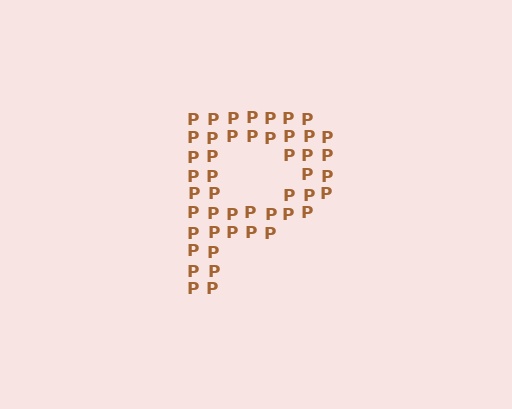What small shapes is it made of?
It is made of small letter P's.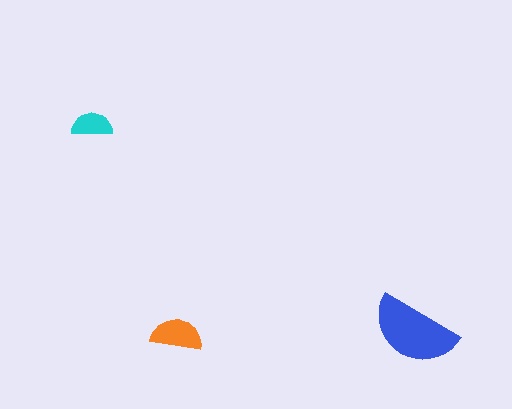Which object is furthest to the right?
The blue semicircle is rightmost.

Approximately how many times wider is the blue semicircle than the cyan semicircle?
About 2 times wider.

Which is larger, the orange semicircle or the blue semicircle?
The blue one.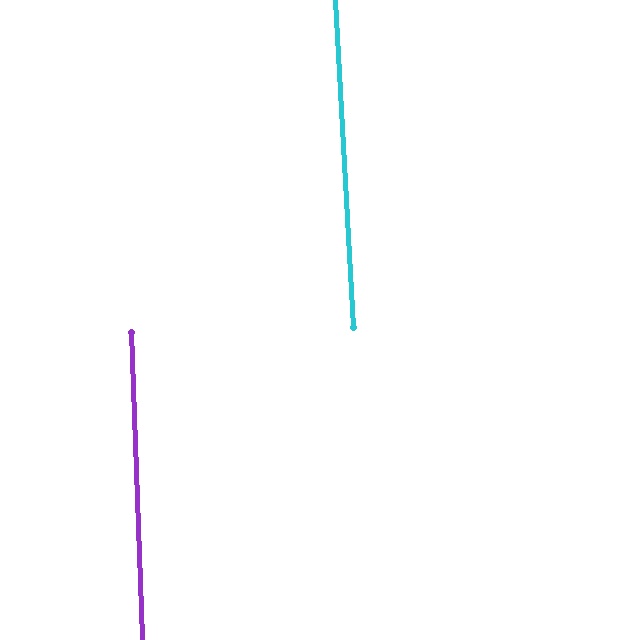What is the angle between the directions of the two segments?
Approximately 1 degree.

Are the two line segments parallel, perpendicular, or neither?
Parallel — their directions differ by only 1.2°.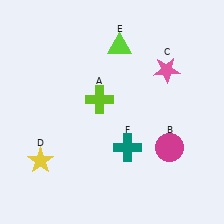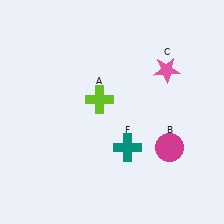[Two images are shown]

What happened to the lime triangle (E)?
The lime triangle (E) was removed in Image 2. It was in the top-right area of Image 1.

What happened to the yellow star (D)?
The yellow star (D) was removed in Image 2. It was in the bottom-left area of Image 1.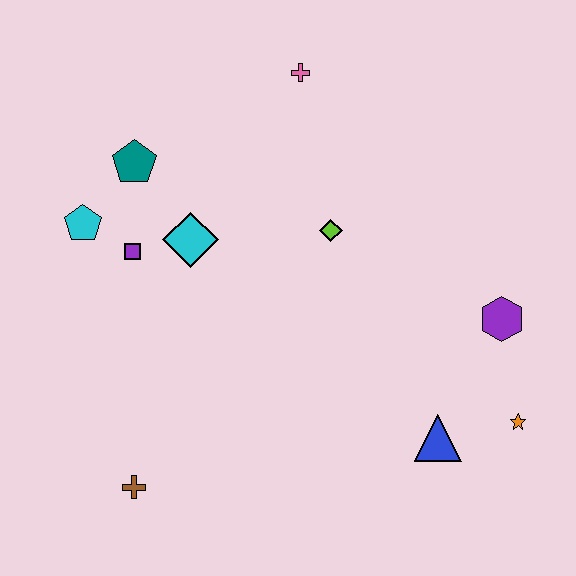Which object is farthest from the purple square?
The orange star is farthest from the purple square.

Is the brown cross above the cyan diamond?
No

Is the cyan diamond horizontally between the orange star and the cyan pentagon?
Yes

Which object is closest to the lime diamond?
The cyan diamond is closest to the lime diamond.